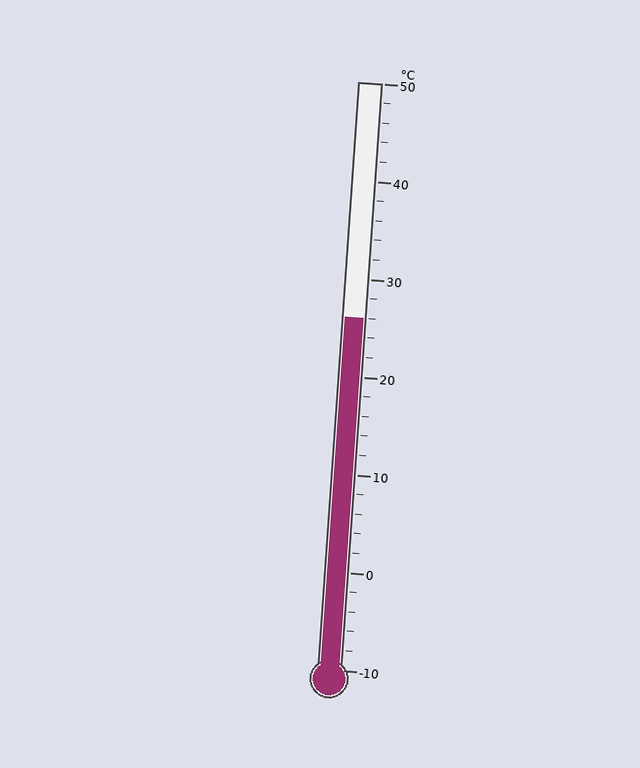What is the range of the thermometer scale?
The thermometer scale ranges from -10°C to 50°C.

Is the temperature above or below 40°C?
The temperature is below 40°C.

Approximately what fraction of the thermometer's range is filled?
The thermometer is filled to approximately 60% of its range.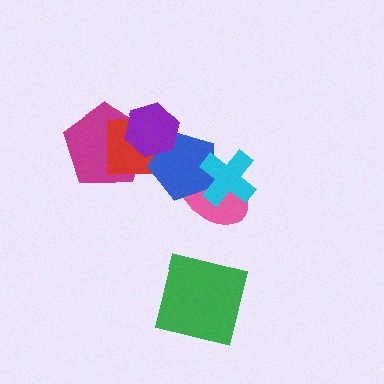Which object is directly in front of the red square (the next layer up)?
The blue pentagon is directly in front of the red square.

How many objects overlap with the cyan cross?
2 objects overlap with the cyan cross.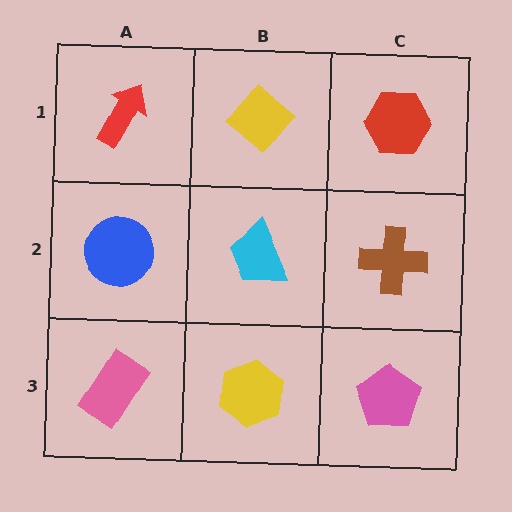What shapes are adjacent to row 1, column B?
A cyan trapezoid (row 2, column B), a red arrow (row 1, column A), a red hexagon (row 1, column C).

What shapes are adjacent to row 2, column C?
A red hexagon (row 1, column C), a pink pentagon (row 3, column C), a cyan trapezoid (row 2, column B).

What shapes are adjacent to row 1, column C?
A brown cross (row 2, column C), a yellow diamond (row 1, column B).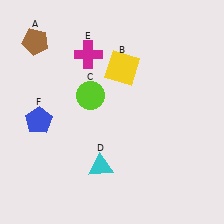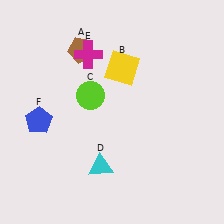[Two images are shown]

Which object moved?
The brown pentagon (A) moved right.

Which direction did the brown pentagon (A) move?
The brown pentagon (A) moved right.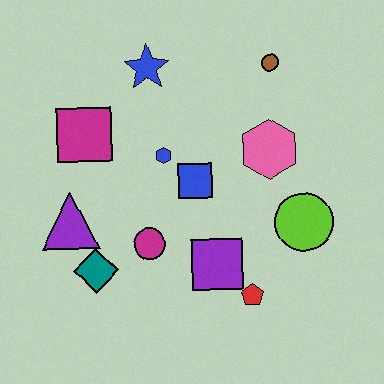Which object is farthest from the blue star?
The red pentagon is farthest from the blue star.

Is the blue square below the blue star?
Yes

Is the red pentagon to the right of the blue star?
Yes